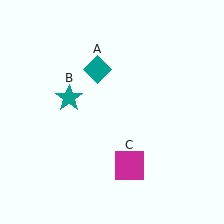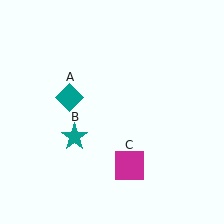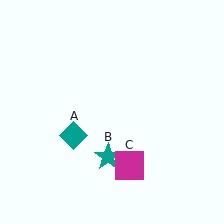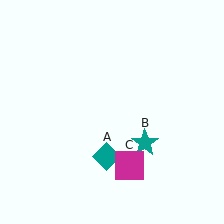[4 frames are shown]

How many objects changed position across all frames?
2 objects changed position: teal diamond (object A), teal star (object B).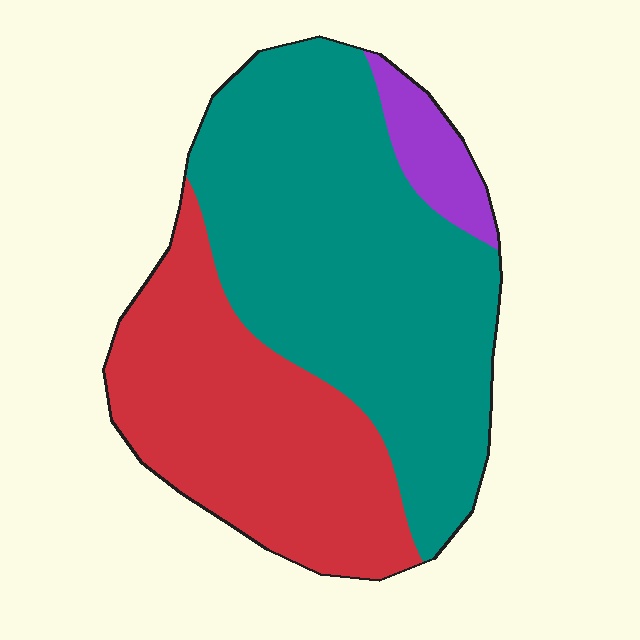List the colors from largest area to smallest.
From largest to smallest: teal, red, purple.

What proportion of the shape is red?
Red covers around 35% of the shape.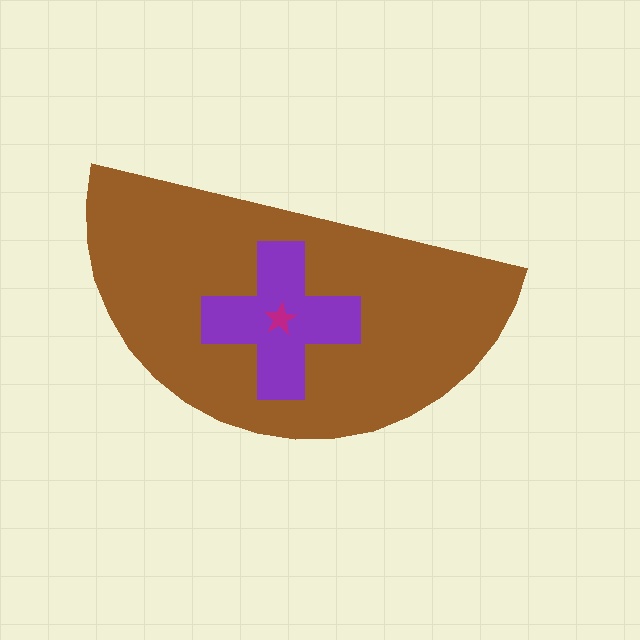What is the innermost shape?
The magenta star.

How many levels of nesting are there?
3.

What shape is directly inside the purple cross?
The magenta star.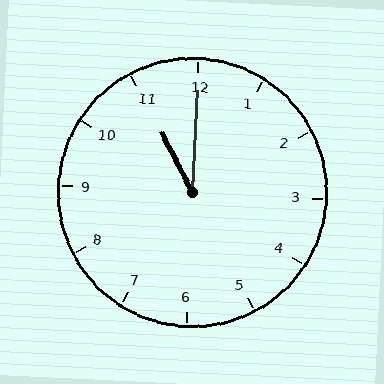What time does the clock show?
11:00.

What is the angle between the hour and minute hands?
Approximately 30 degrees.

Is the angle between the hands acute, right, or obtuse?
It is acute.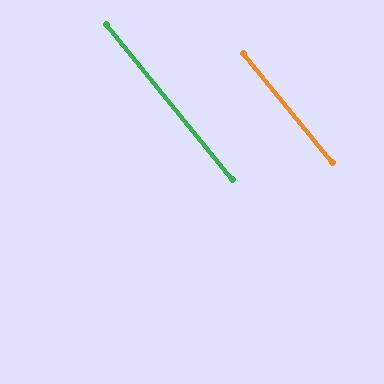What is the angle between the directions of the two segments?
Approximately 0 degrees.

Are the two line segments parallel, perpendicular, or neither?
Parallel — their directions differ by only 0.0°.